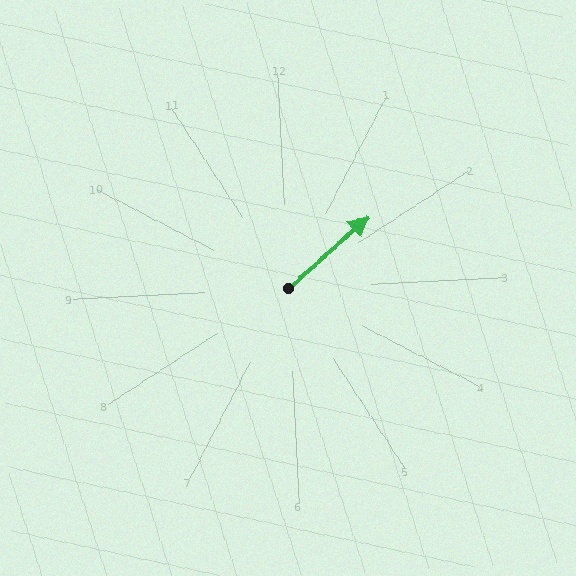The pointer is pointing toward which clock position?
Roughly 2 o'clock.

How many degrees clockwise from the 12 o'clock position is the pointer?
Approximately 51 degrees.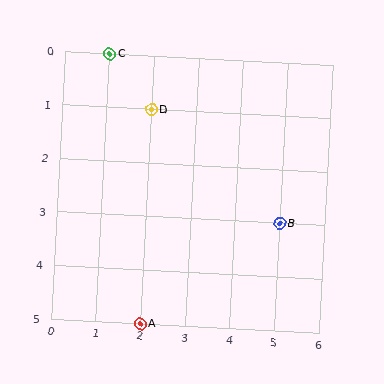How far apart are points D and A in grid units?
Points D and A are 4 rows apart.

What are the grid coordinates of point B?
Point B is at grid coordinates (5, 3).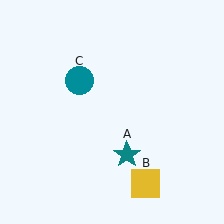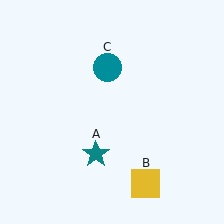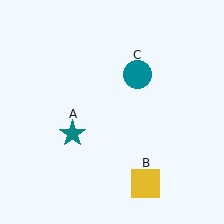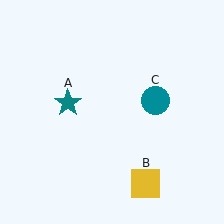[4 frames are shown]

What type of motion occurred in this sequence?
The teal star (object A), teal circle (object C) rotated clockwise around the center of the scene.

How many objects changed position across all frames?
2 objects changed position: teal star (object A), teal circle (object C).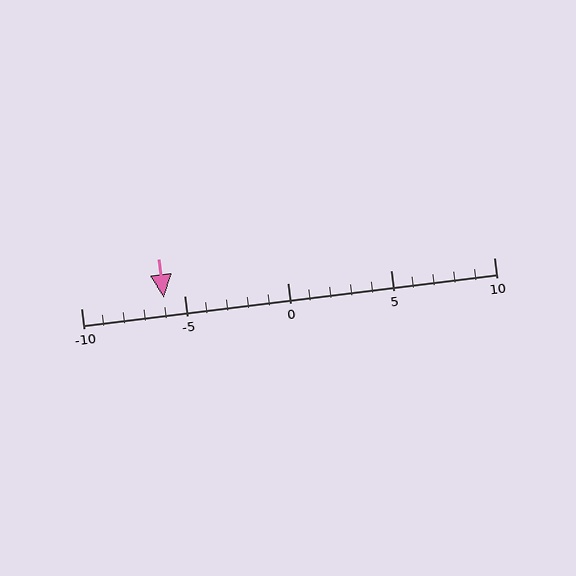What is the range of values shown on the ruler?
The ruler shows values from -10 to 10.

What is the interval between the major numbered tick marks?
The major tick marks are spaced 5 units apart.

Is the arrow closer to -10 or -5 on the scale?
The arrow is closer to -5.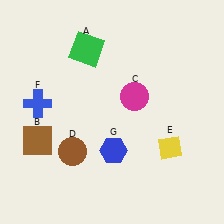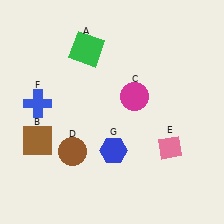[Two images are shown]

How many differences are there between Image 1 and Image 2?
There is 1 difference between the two images.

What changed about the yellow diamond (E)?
In Image 1, E is yellow. In Image 2, it changed to pink.